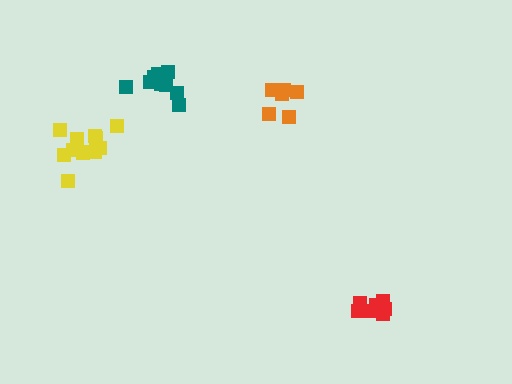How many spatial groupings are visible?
There are 4 spatial groupings.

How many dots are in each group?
Group 1: 10 dots, Group 2: 9 dots, Group 3: 6 dots, Group 4: 12 dots (37 total).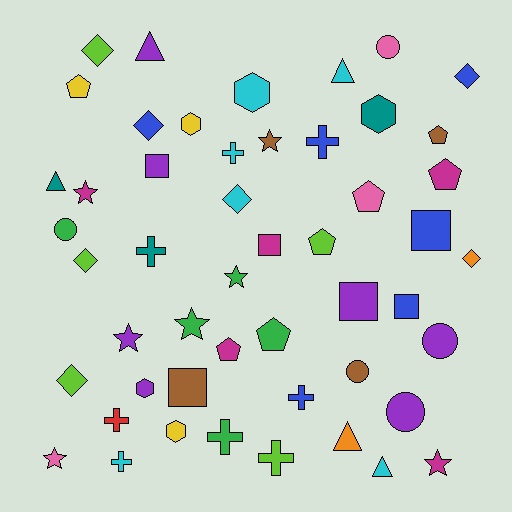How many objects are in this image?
There are 50 objects.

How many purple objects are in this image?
There are 7 purple objects.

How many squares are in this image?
There are 6 squares.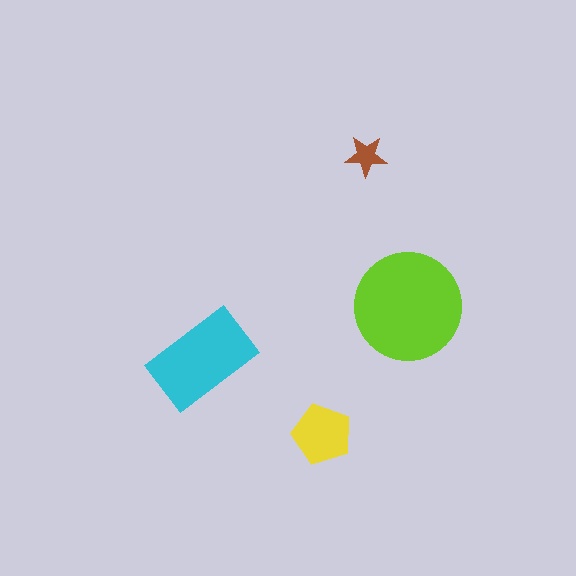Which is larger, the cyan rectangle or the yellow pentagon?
The cyan rectangle.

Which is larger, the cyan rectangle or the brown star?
The cyan rectangle.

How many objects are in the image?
There are 4 objects in the image.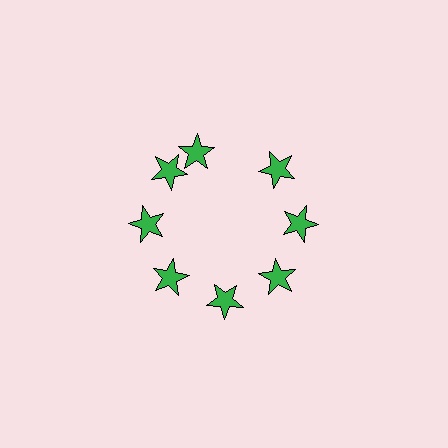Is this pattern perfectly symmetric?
No. The 8 green stars are arranged in a ring, but one element near the 12 o'clock position is rotated out of alignment along the ring, breaking the 8-fold rotational symmetry.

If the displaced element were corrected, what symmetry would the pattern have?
It would have 8-fold rotational symmetry — the pattern would map onto itself every 45 degrees.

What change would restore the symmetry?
The symmetry would be restored by rotating it back into even spacing with its neighbors so that all 8 stars sit at equal angles and equal distance from the center.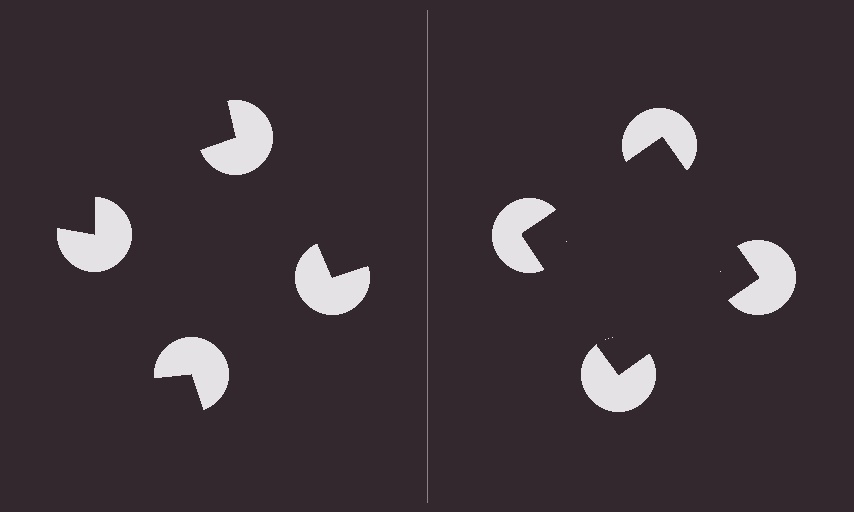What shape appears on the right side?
An illusory square.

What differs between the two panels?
The pac-man discs are positioned identically on both sides; only the wedge orientations differ. On the right they align to a square; on the left they are misaligned.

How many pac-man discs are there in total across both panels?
8 — 4 on each side.